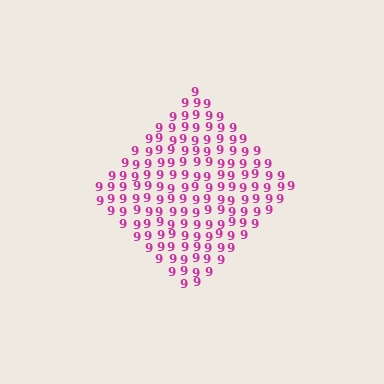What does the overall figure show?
The overall figure shows a diamond.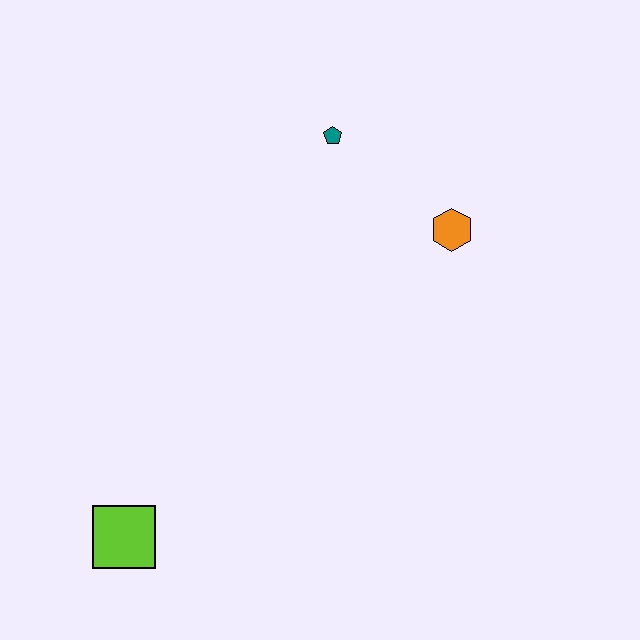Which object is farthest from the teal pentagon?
The lime square is farthest from the teal pentagon.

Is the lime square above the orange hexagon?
No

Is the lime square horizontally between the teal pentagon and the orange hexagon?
No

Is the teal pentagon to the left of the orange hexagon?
Yes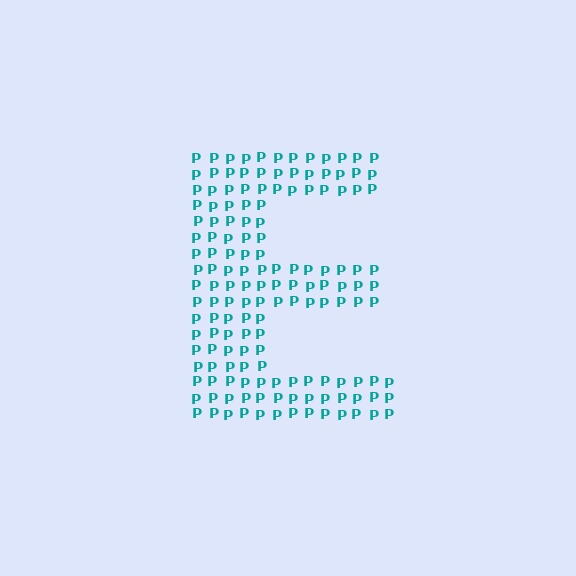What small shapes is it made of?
It is made of small letter P's.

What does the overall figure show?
The overall figure shows the letter E.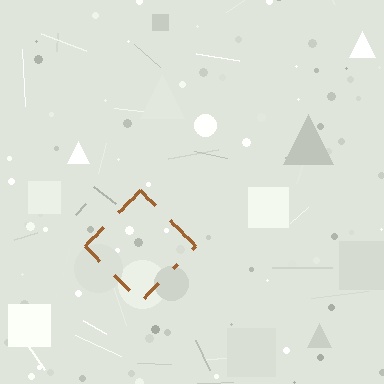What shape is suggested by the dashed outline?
The dashed outline suggests a diamond.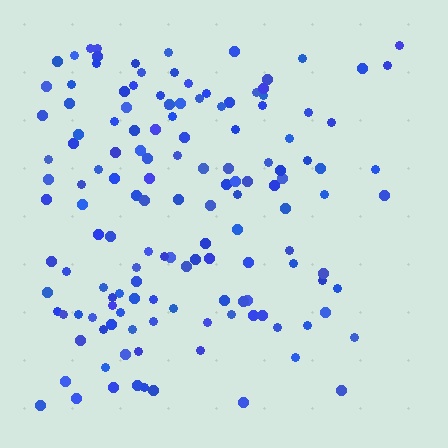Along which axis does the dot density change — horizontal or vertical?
Horizontal.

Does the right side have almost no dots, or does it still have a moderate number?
Still a moderate number, just noticeably fewer than the left.